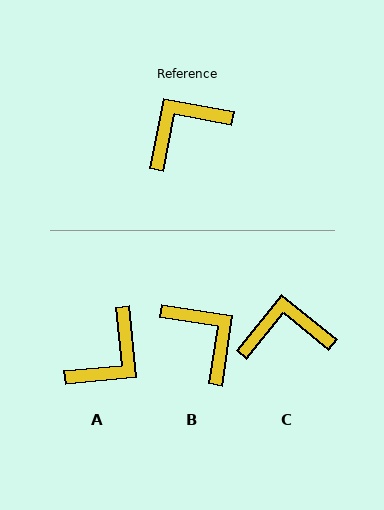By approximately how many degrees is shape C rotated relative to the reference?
Approximately 28 degrees clockwise.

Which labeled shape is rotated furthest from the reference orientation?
A, about 163 degrees away.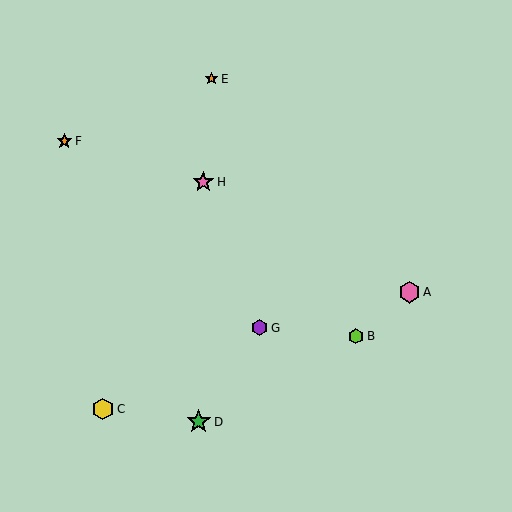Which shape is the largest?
The green star (labeled D) is the largest.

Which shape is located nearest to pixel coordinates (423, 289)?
The pink hexagon (labeled A) at (409, 292) is nearest to that location.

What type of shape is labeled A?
Shape A is a pink hexagon.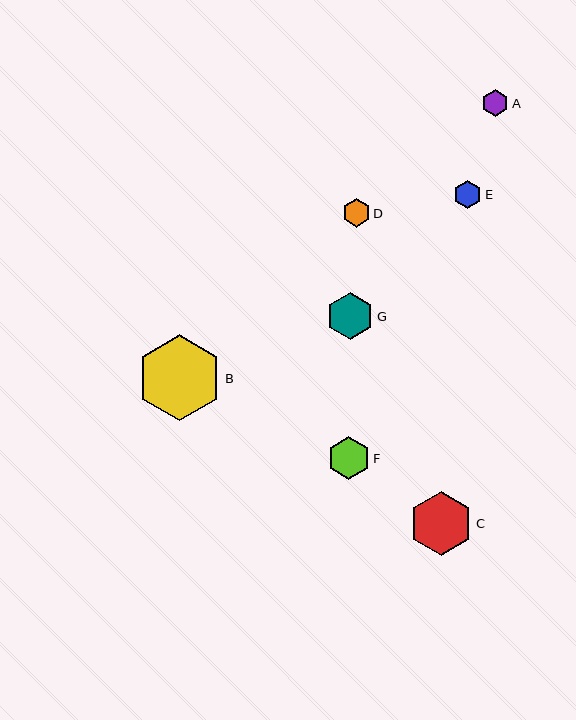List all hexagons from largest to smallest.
From largest to smallest: B, C, G, F, D, E, A.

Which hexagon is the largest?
Hexagon B is the largest with a size of approximately 86 pixels.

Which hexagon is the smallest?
Hexagon A is the smallest with a size of approximately 27 pixels.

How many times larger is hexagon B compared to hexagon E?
Hexagon B is approximately 3.1 times the size of hexagon E.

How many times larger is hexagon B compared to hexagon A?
Hexagon B is approximately 3.2 times the size of hexagon A.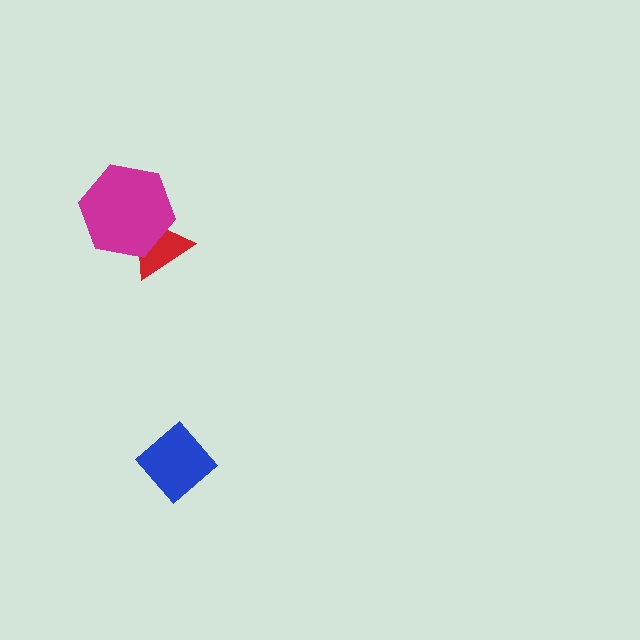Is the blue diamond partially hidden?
No, no other shape covers it.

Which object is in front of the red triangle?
The magenta hexagon is in front of the red triangle.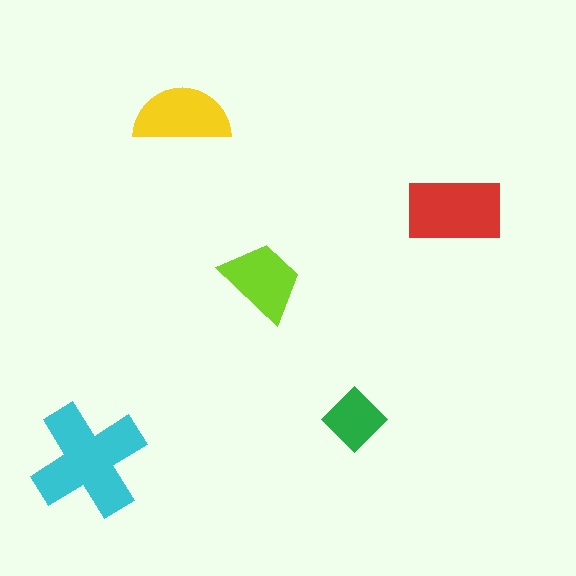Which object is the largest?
The cyan cross.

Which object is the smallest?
The green diamond.